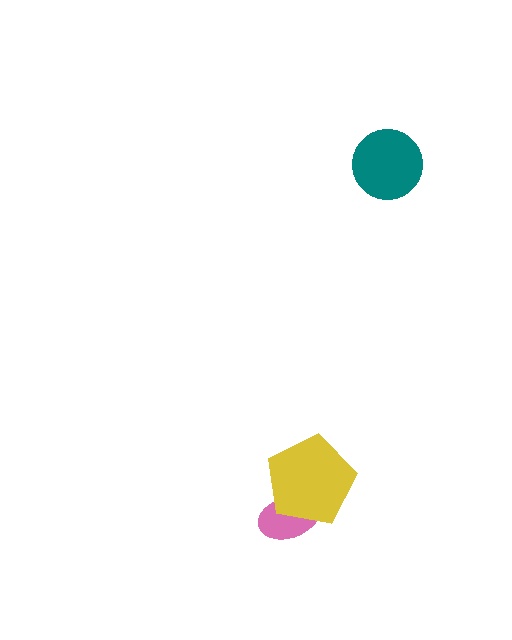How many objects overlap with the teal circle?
0 objects overlap with the teal circle.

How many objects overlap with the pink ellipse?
1 object overlaps with the pink ellipse.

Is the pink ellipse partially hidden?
Yes, it is partially covered by another shape.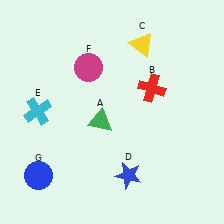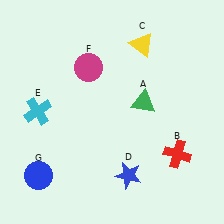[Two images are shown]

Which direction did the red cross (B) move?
The red cross (B) moved down.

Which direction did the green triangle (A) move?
The green triangle (A) moved right.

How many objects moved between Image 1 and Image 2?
2 objects moved between the two images.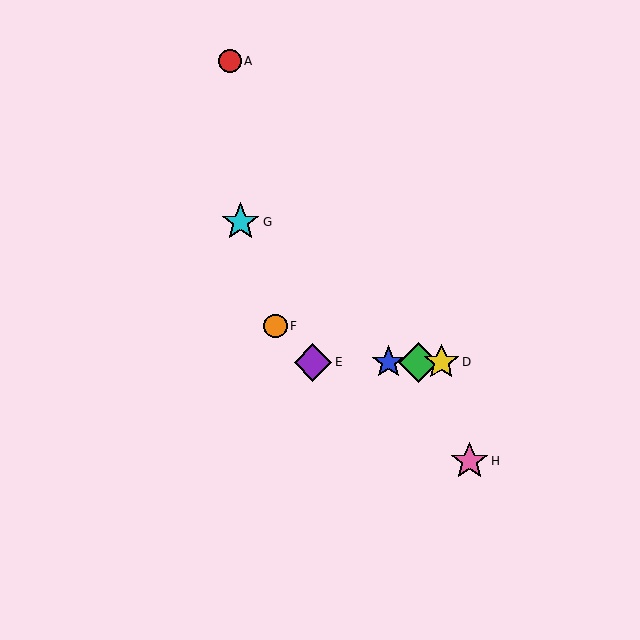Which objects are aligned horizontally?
Objects B, C, D, E are aligned horizontally.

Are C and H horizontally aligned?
No, C is at y≈362 and H is at y≈461.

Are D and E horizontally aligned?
Yes, both are at y≈362.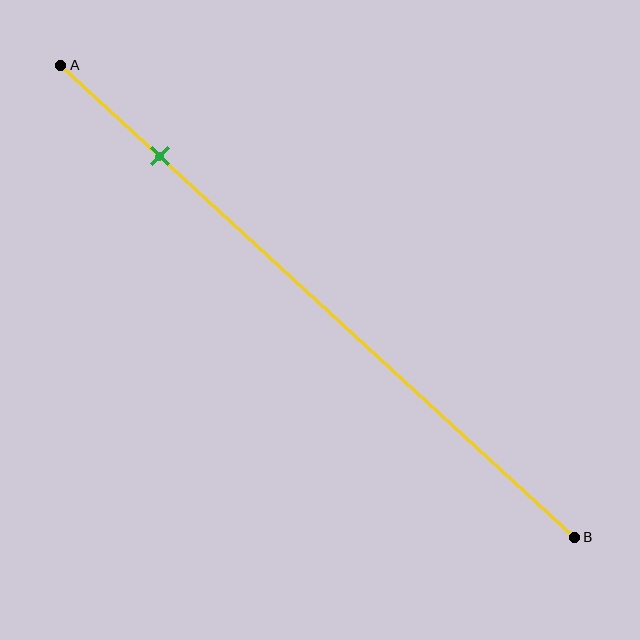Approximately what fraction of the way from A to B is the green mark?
The green mark is approximately 20% of the way from A to B.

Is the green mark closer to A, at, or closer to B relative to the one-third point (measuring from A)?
The green mark is closer to point A than the one-third point of segment AB.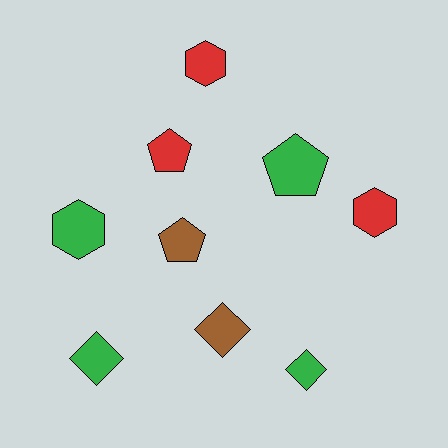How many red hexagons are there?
There are 2 red hexagons.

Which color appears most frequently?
Green, with 4 objects.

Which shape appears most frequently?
Hexagon, with 3 objects.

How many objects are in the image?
There are 9 objects.